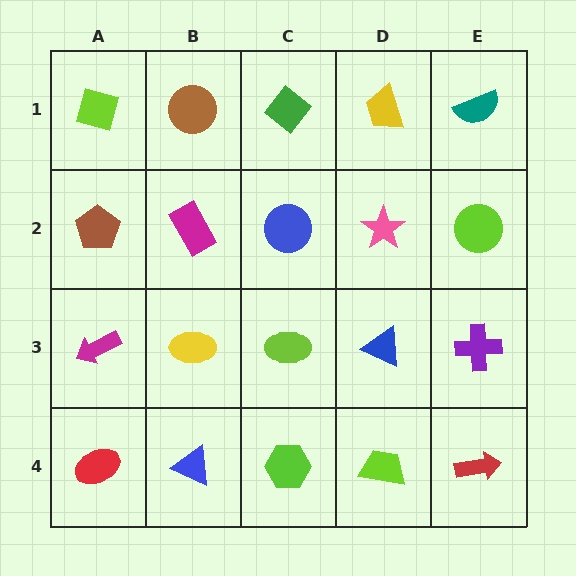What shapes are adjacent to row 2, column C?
A green diamond (row 1, column C), a lime ellipse (row 3, column C), a magenta rectangle (row 2, column B), a pink star (row 2, column D).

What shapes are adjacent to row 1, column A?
A brown pentagon (row 2, column A), a brown circle (row 1, column B).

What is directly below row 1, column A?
A brown pentagon.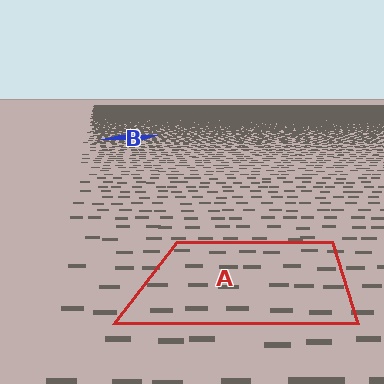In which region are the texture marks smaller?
The texture marks are smaller in region B, because it is farther away.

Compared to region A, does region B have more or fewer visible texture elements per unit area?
Region B has more texture elements per unit area — they are packed more densely because it is farther away.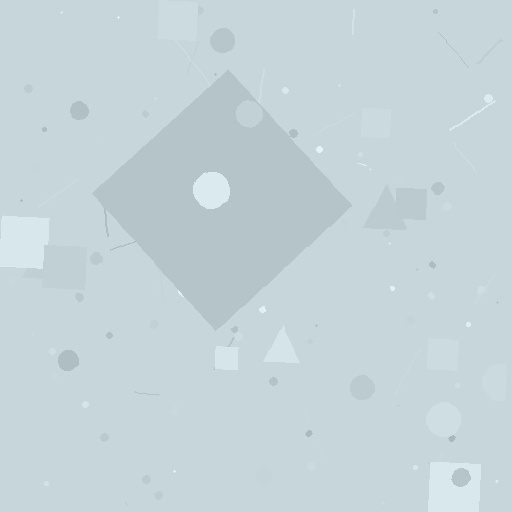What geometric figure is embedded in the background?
A diamond is embedded in the background.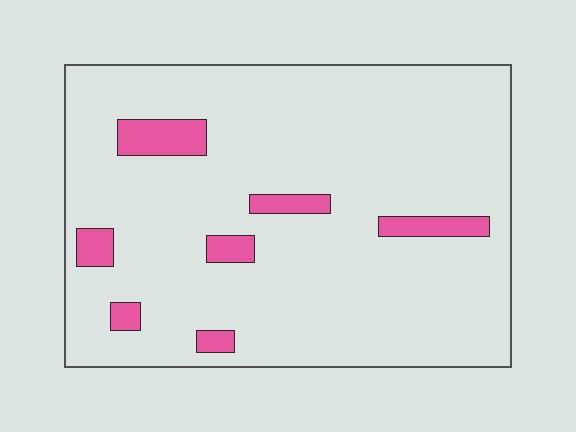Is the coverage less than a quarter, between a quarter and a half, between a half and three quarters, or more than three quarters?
Less than a quarter.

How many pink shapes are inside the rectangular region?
7.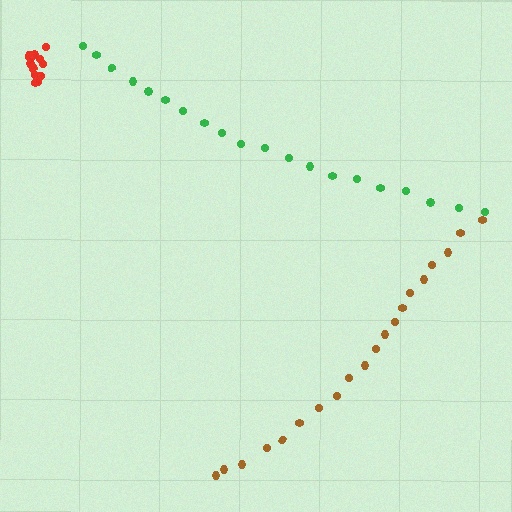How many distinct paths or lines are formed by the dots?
There are 3 distinct paths.